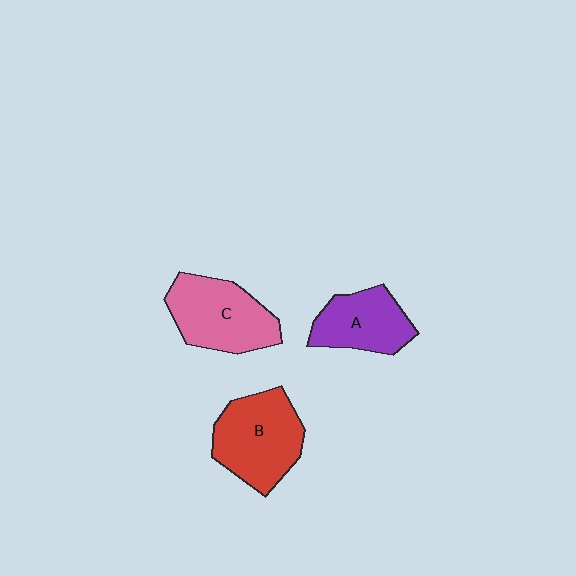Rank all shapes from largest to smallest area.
From largest to smallest: B (red), C (pink), A (purple).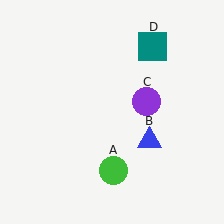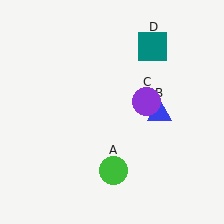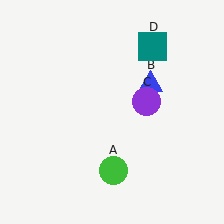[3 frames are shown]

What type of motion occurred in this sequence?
The blue triangle (object B) rotated counterclockwise around the center of the scene.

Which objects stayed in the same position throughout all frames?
Green circle (object A) and purple circle (object C) and teal square (object D) remained stationary.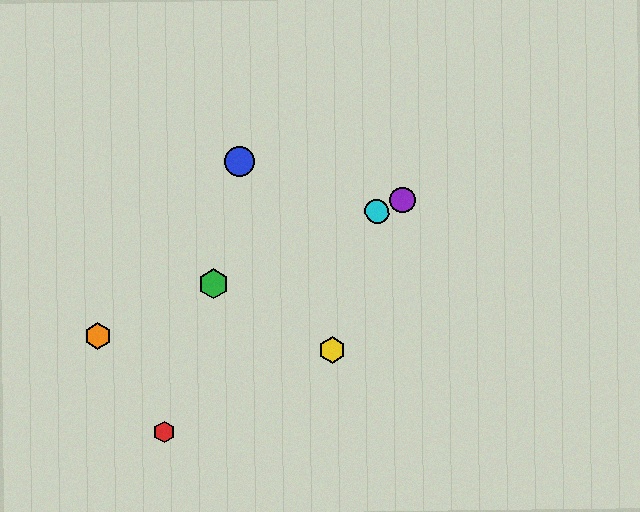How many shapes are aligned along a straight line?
4 shapes (the green hexagon, the purple circle, the orange hexagon, the cyan circle) are aligned along a straight line.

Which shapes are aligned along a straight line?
The green hexagon, the purple circle, the orange hexagon, the cyan circle are aligned along a straight line.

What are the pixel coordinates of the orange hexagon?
The orange hexagon is at (98, 336).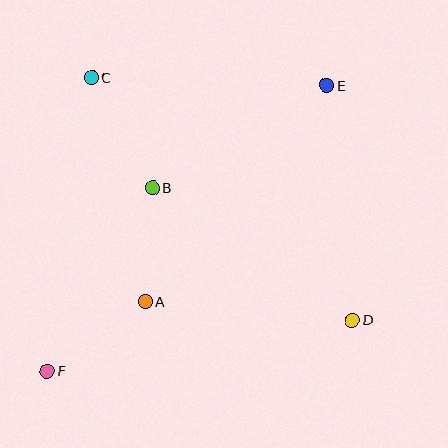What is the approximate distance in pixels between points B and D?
The distance between B and D is approximately 240 pixels.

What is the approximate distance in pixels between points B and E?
The distance between B and E is approximately 202 pixels.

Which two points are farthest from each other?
Points E and F are farthest from each other.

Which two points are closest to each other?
Points A and B are closest to each other.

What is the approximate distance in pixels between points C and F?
The distance between C and F is approximately 297 pixels.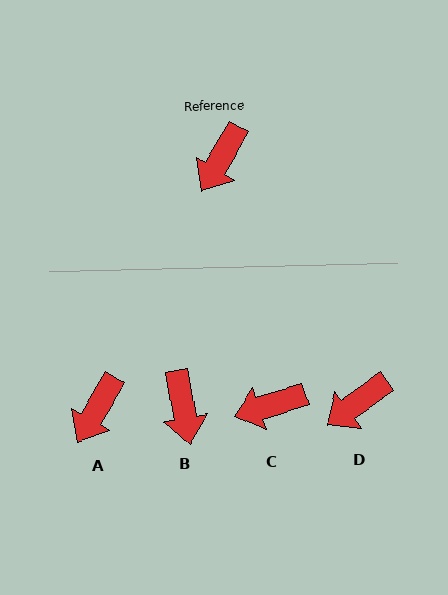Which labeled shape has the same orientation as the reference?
A.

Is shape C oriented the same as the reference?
No, it is off by about 42 degrees.